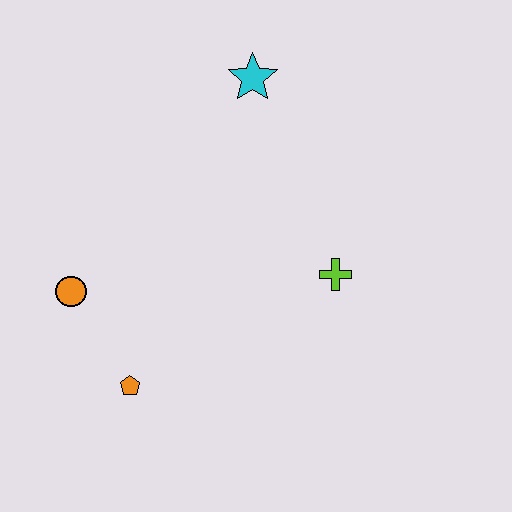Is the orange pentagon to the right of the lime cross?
No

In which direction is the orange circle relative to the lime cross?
The orange circle is to the left of the lime cross.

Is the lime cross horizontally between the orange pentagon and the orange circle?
No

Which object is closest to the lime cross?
The cyan star is closest to the lime cross.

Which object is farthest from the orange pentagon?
The cyan star is farthest from the orange pentagon.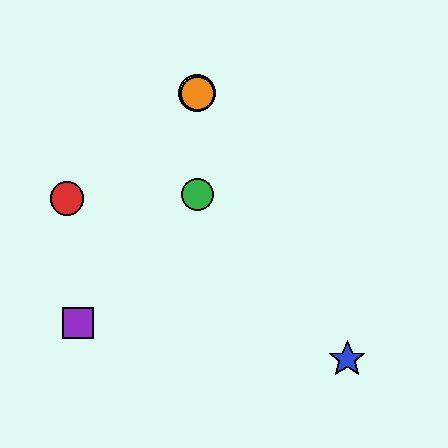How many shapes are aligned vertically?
3 shapes (the green circle, the yellow circle, the orange circle) are aligned vertically.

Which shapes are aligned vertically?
The green circle, the yellow circle, the orange circle are aligned vertically.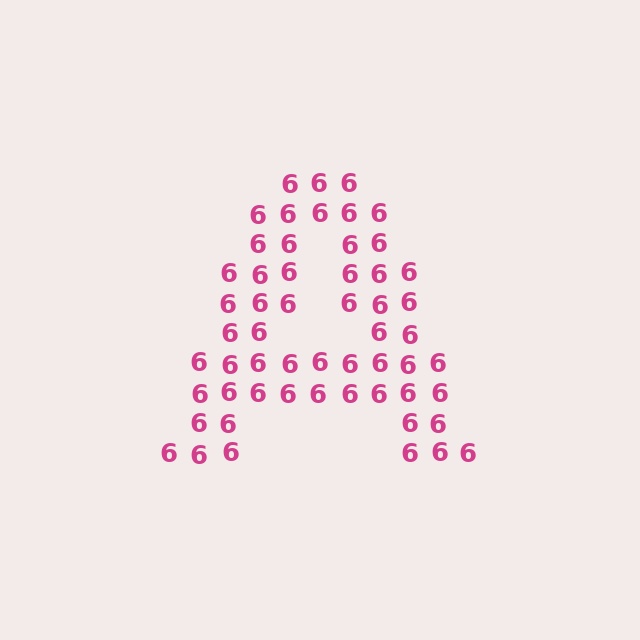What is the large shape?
The large shape is the letter A.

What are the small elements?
The small elements are digit 6's.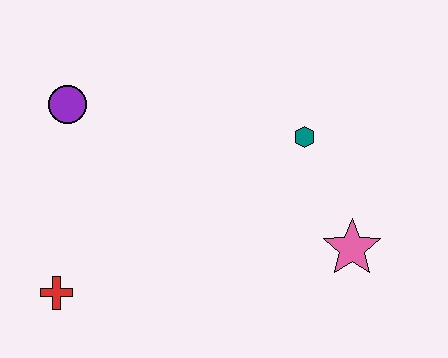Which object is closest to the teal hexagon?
The pink star is closest to the teal hexagon.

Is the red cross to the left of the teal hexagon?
Yes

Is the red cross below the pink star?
Yes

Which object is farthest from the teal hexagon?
The red cross is farthest from the teal hexagon.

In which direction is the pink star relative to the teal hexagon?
The pink star is below the teal hexagon.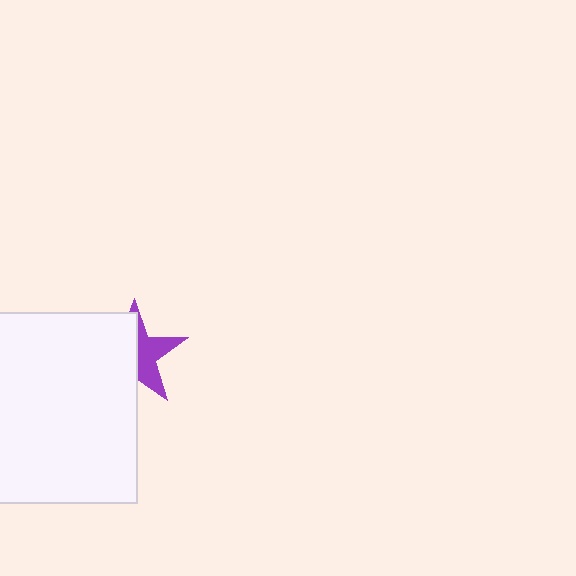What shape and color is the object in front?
The object in front is a white rectangle.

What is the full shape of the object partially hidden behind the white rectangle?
The partially hidden object is a purple star.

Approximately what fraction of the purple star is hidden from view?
Roughly 55% of the purple star is hidden behind the white rectangle.